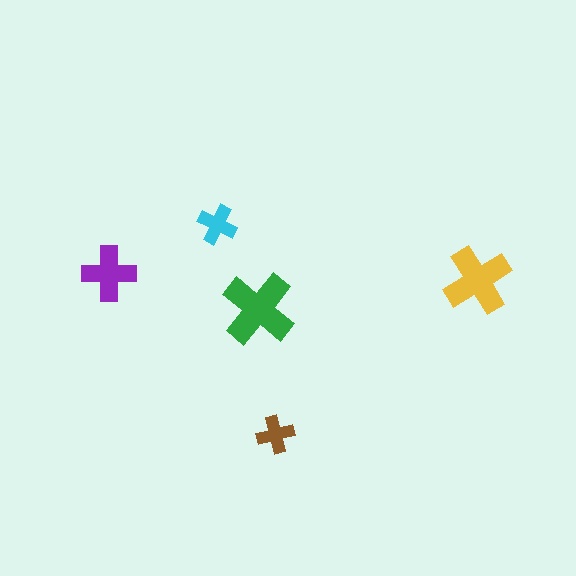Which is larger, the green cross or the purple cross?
The green one.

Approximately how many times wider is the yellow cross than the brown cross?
About 2 times wider.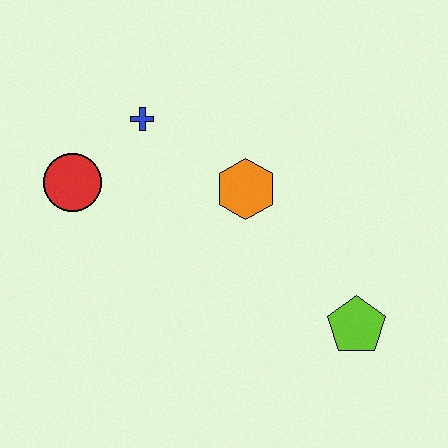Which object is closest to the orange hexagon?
The blue cross is closest to the orange hexagon.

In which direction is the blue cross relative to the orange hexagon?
The blue cross is to the left of the orange hexagon.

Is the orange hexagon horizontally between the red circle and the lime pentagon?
Yes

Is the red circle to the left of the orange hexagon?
Yes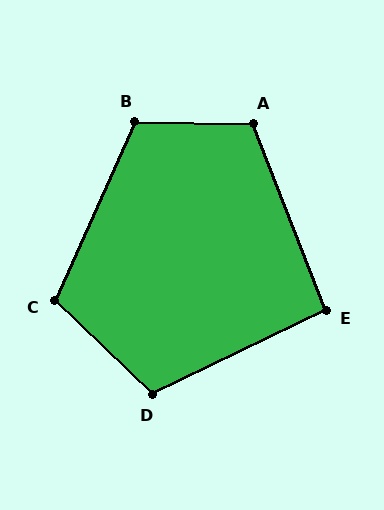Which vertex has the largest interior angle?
B, at approximately 113 degrees.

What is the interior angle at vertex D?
Approximately 110 degrees (obtuse).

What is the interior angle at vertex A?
Approximately 112 degrees (obtuse).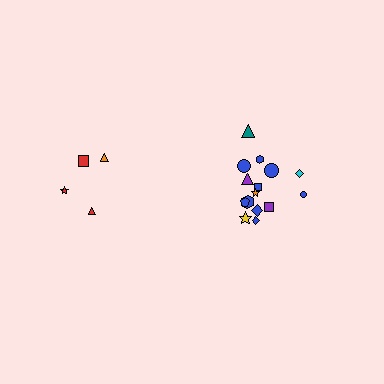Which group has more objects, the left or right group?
The right group.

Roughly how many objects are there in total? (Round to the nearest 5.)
Roughly 20 objects in total.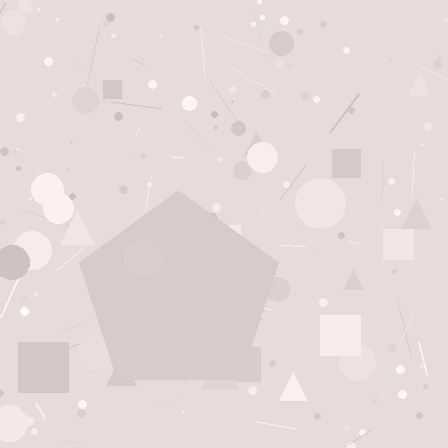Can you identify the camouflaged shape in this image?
The camouflaged shape is a pentagon.